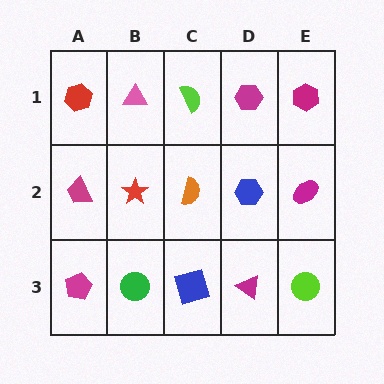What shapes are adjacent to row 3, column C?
An orange semicircle (row 2, column C), a green circle (row 3, column B), a magenta triangle (row 3, column D).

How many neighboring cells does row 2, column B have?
4.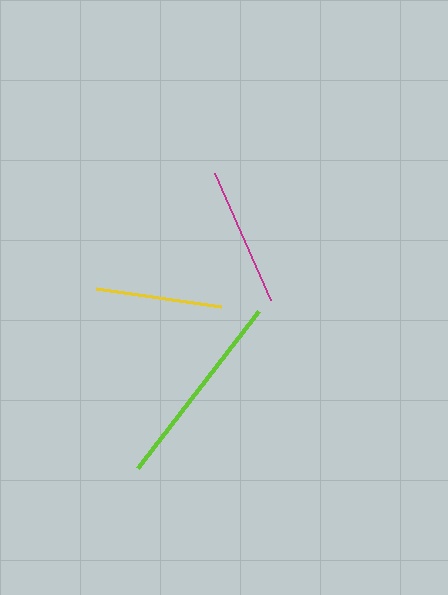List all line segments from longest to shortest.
From longest to shortest: lime, magenta, yellow.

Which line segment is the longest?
The lime line is the longest at approximately 198 pixels.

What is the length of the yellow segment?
The yellow segment is approximately 127 pixels long.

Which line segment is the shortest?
The yellow line is the shortest at approximately 127 pixels.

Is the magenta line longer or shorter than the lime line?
The lime line is longer than the magenta line.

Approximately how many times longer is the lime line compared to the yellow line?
The lime line is approximately 1.6 times the length of the yellow line.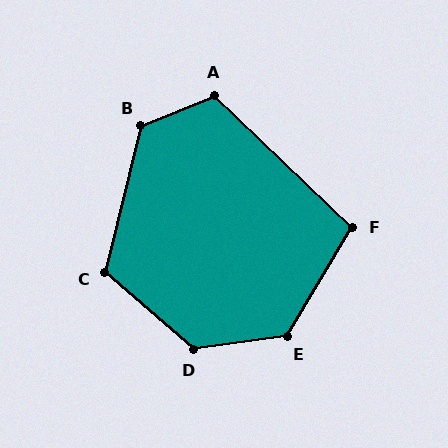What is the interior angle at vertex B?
Approximately 126 degrees (obtuse).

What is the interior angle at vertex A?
Approximately 114 degrees (obtuse).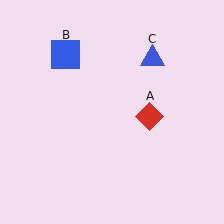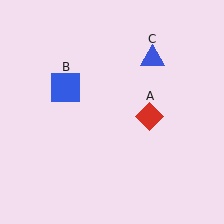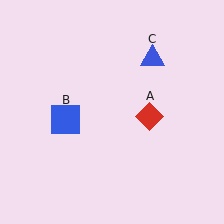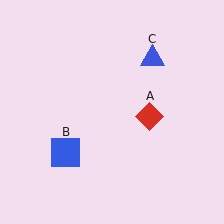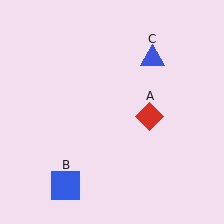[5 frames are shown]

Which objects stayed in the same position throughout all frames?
Red diamond (object A) and blue triangle (object C) remained stationary.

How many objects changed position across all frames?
1 object changed position: blue square (object B).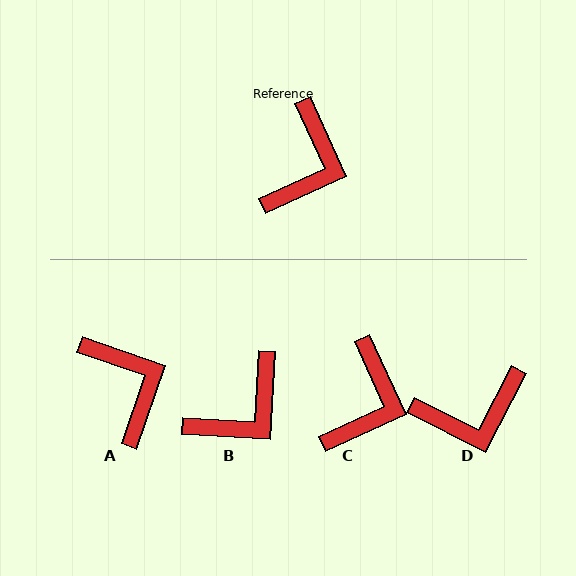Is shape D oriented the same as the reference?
No, it is off by about 51 degrees.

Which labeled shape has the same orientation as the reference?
C.